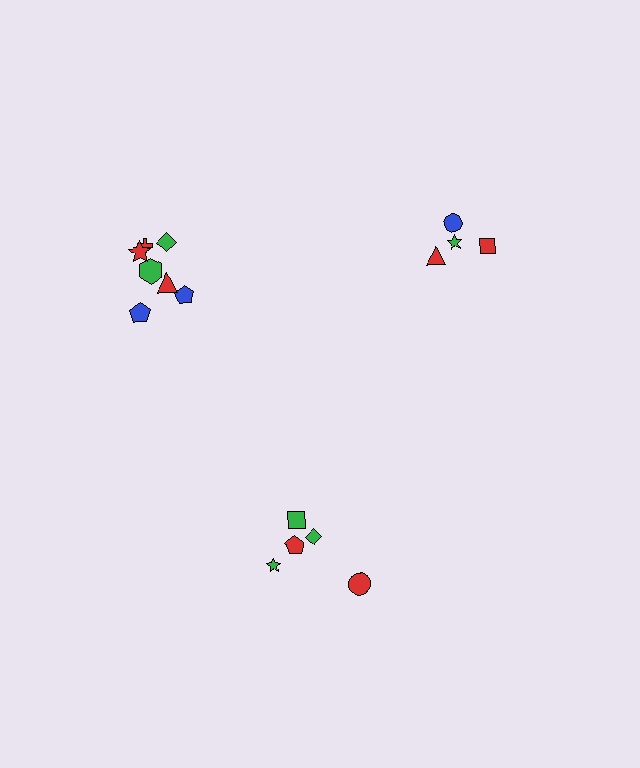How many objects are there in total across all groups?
There are 16 objects.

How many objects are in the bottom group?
There are 5 objects.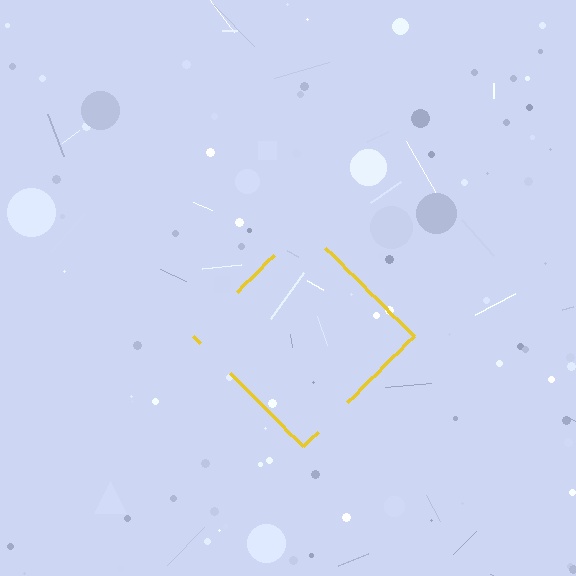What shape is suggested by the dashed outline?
The dashed outline suggests a diamond.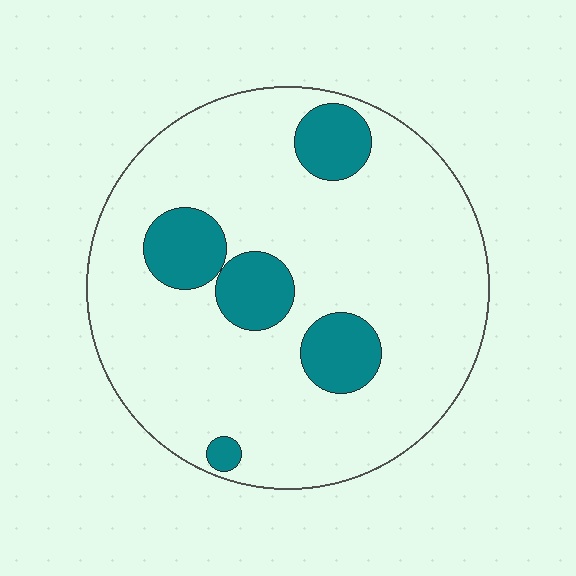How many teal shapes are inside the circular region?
5.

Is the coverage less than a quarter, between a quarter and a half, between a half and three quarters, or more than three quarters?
Less than a quarter.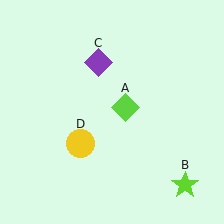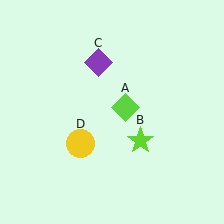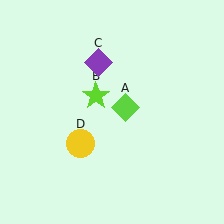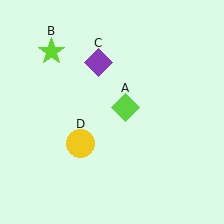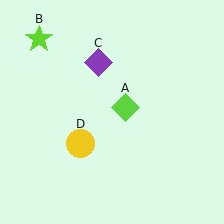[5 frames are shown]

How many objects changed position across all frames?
1 object changed position: lime star (object B).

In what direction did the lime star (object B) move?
The lime star (object B) moved up and to the left.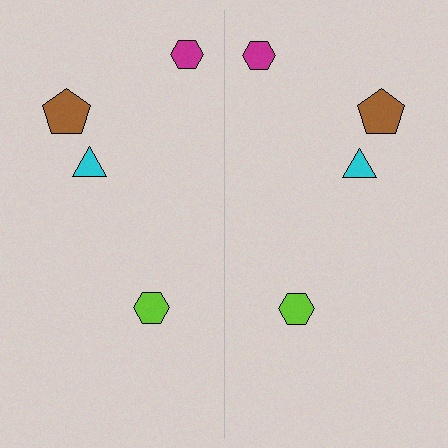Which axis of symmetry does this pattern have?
The pattern has a vertical axis of symmetry running through the center of the image.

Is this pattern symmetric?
Yes, this pattern has bilateral (reflection) symmetry.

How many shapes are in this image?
There are 8 shapes in this image.